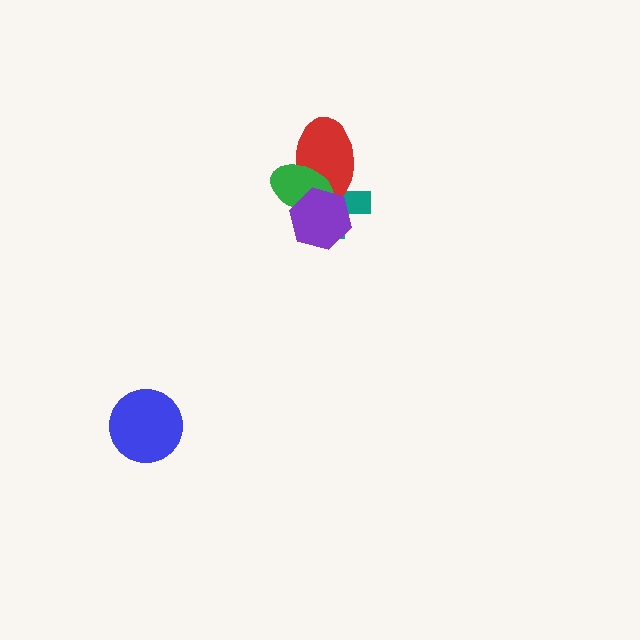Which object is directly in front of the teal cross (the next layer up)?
The red ellipse is directly in front of the teal cross.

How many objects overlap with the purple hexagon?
3 objects overlap with the purple hexagon.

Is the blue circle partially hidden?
No, no other shape covers it.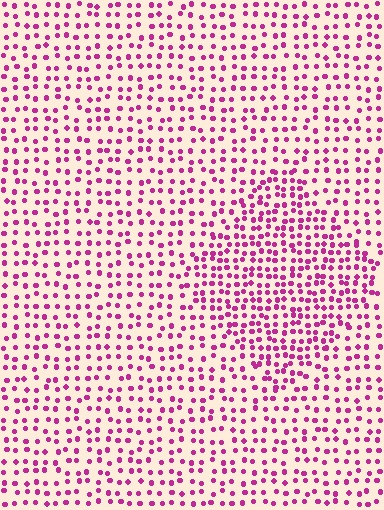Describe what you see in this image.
The image contains small magenta elements arranged at two different densities. A diamond-shaped region is visible where the elements are more densely packed than the surrounding area.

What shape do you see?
I see a diamond.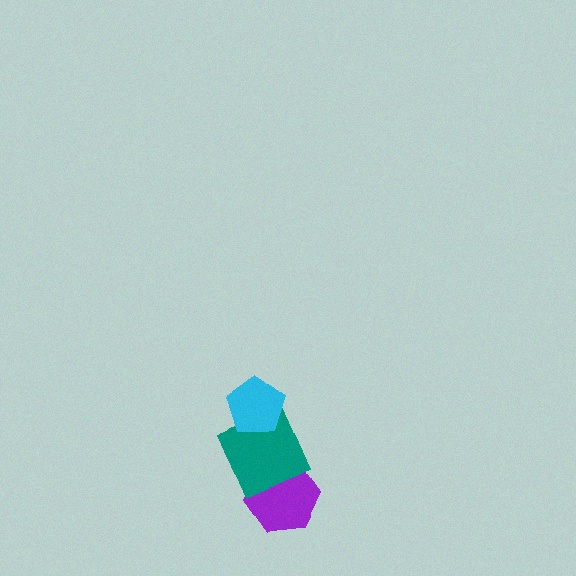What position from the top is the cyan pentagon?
The cyan pentagon is 1st from the top.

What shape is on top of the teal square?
The cyan pentagon is on top of the teal square.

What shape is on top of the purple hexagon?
The teal square is on top of the purple hexagon.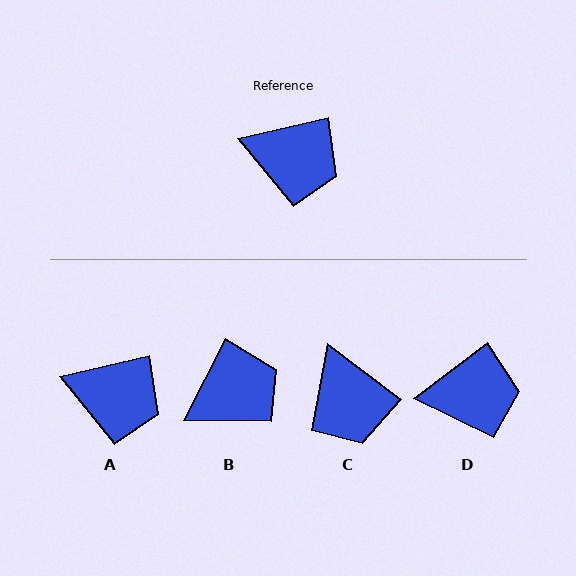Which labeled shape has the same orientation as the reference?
A.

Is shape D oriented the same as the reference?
No, it is off by about 25 degrees.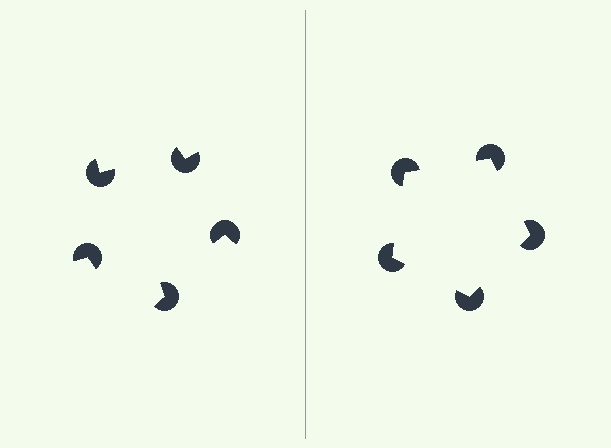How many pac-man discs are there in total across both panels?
10 — 5 on each side.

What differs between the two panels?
The pac-man discs are positioned identically on both sides; only the wedge orientations differ. On the right they align to a pentagon; on the left they are misaligned.